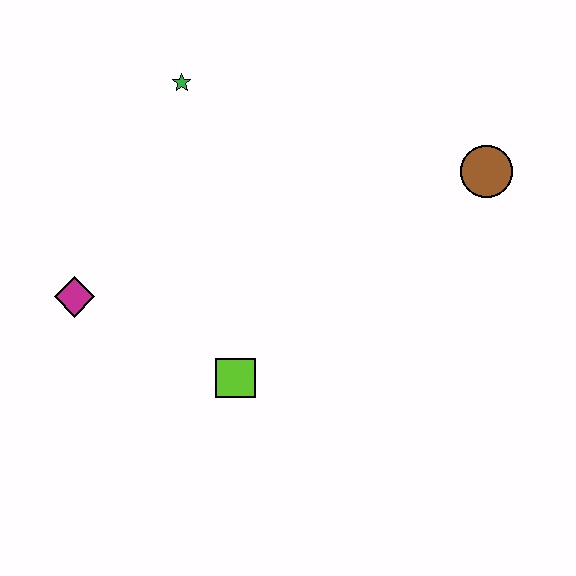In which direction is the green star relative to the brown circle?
The green star is to the left of the brown circle.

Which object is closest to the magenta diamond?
The lime square is closest to the magenta diamond.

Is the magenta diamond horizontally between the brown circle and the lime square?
No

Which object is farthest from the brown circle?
The magenta diamond is farthest from the brown circle.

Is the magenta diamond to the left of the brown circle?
Yes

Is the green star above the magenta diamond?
Yes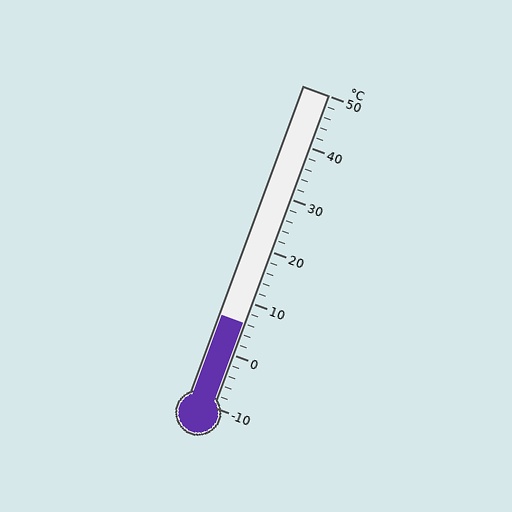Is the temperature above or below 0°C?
The temperature is above 0°C.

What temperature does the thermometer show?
The thermometer shows approximately 6°C.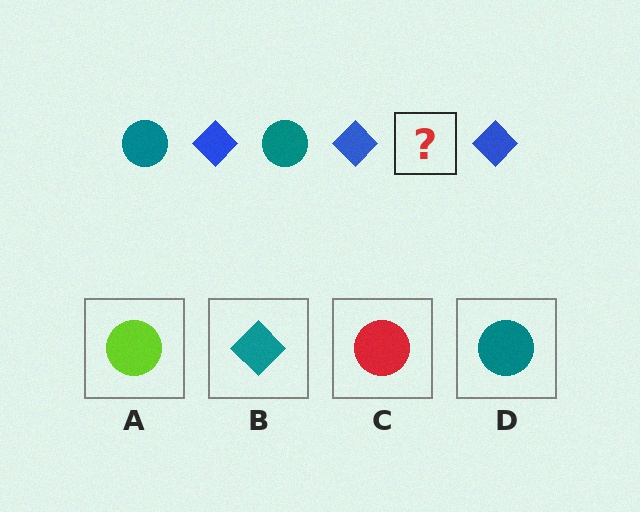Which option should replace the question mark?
Option D.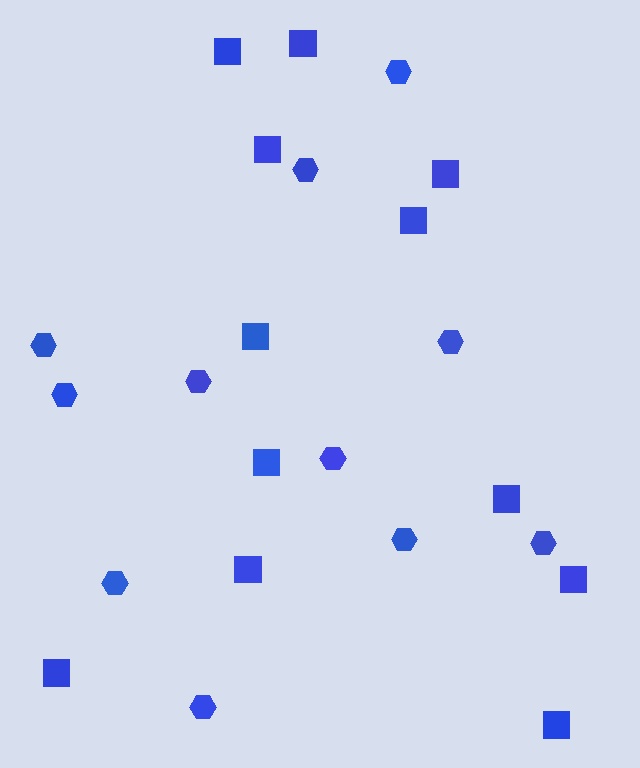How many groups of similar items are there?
There are 2 groups: one group of hexagons (11) and one group of squares (12).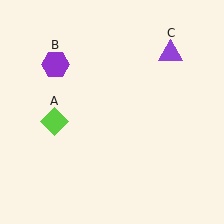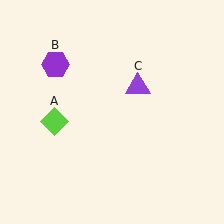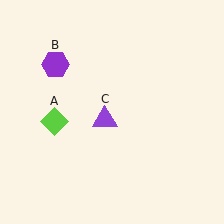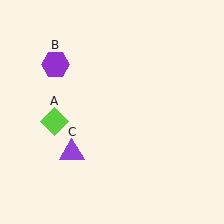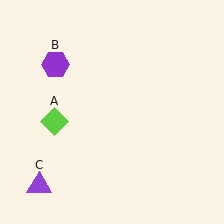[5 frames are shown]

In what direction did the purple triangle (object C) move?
The purple triangle (object C) moved down and to the left.